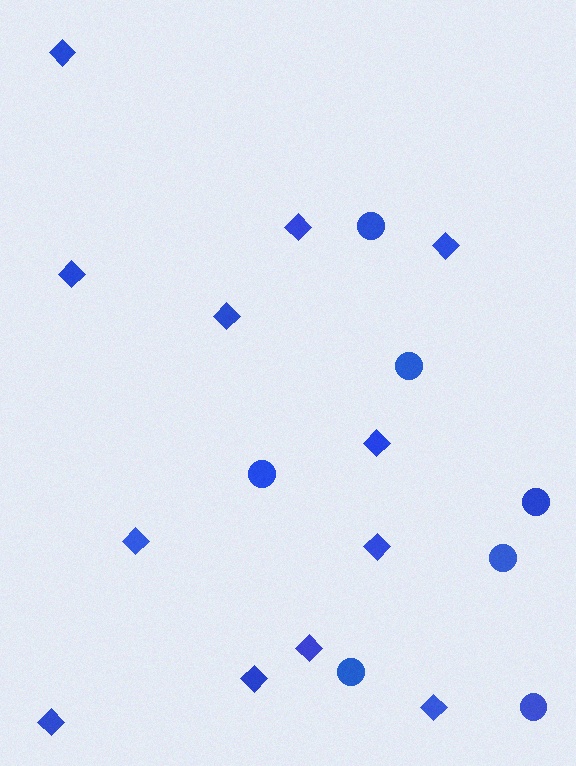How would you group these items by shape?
There are 2 groups: one group of circles (7) and one group of diamonds (12).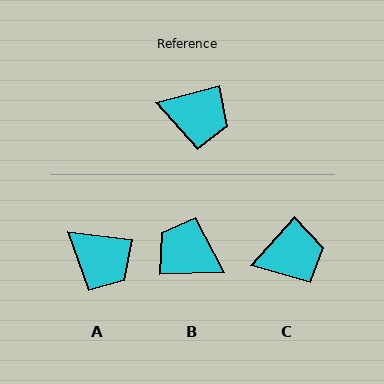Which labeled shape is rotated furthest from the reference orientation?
B, about 167 degrees away.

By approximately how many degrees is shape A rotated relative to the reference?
Approximately 22 degrees clockwise.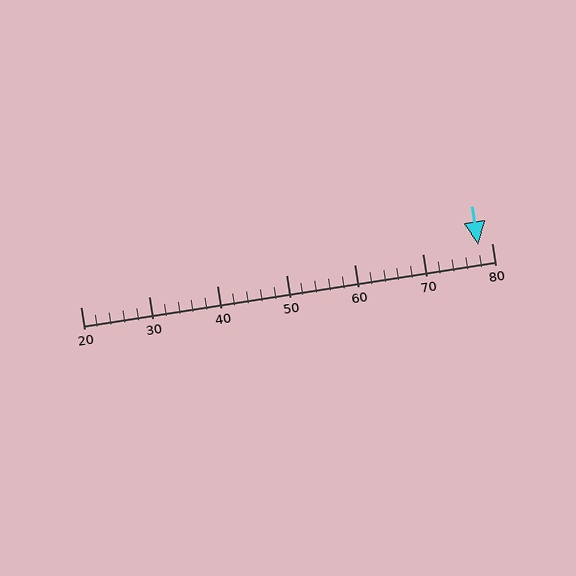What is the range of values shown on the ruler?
The ruler shows values from 20 to 80.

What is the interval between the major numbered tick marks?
The major tick marks are spaced 10 units apart.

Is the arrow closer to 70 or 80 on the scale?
The arrow is closer to 80.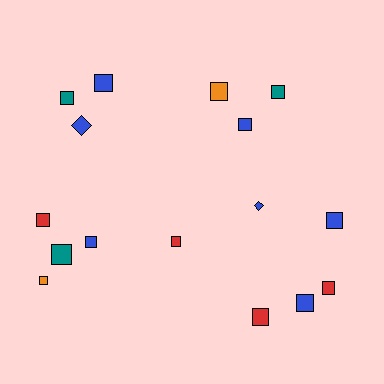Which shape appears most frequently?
Square, with 14 objects.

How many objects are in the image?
There are 16 objects.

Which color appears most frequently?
Blue, with 7 objects.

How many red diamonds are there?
There are no red diamonds.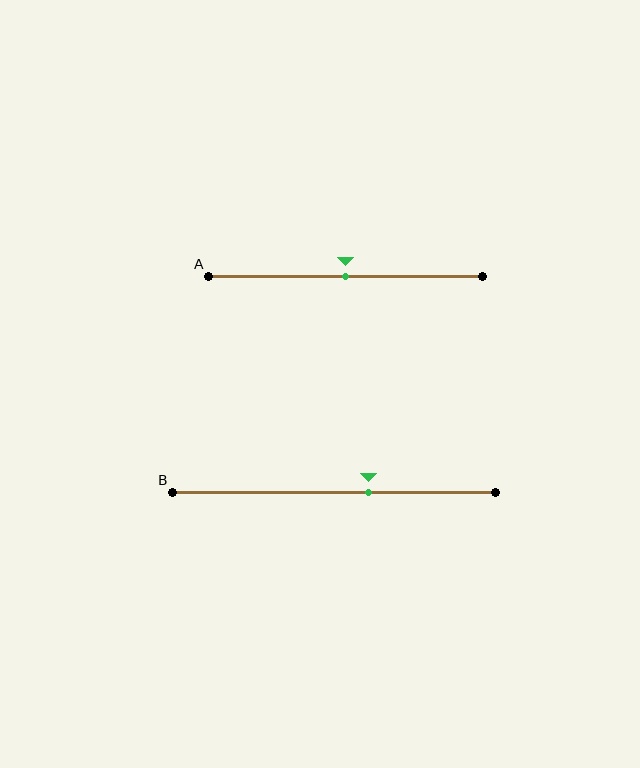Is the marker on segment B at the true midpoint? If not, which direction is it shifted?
No, the marker on segment B is shifted to the right by about 11% of the segment length.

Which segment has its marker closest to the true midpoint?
Segment A has its marker closest to the true midpoint.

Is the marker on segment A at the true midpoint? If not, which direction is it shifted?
Yes, the marker on segment A is at the true midpoint.